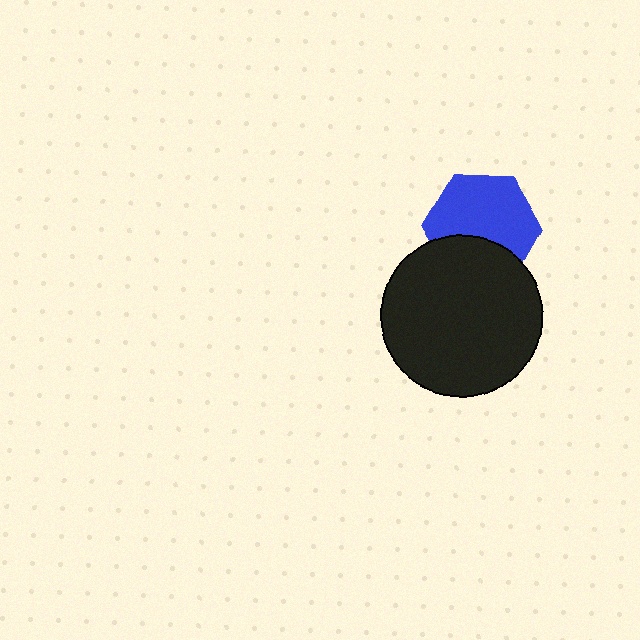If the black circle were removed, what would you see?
You would see the complete blue hexagon.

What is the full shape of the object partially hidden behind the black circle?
The partially hidden object is a blue hexagon.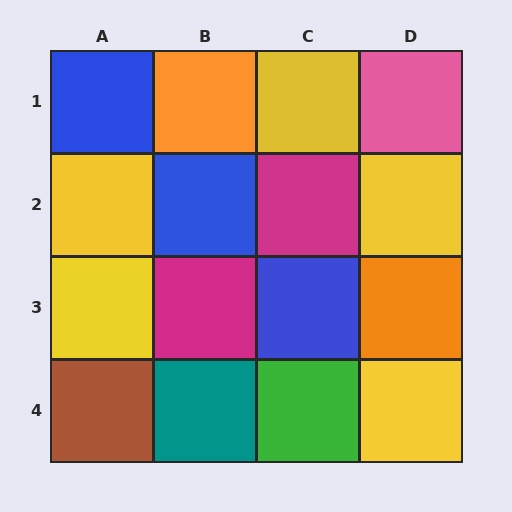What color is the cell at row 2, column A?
Yellow.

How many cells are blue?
3 cells are blue.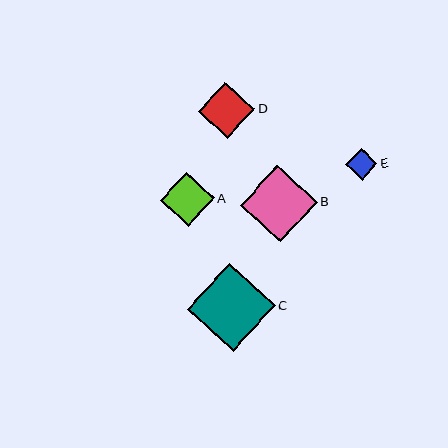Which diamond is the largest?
Diamond C is the largest with a size of approximately 88 pixels.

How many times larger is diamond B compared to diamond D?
Diamond B is approximately 1.4 times the size of diamond D.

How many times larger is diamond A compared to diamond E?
Diamond A is approximately 1.7 times the size of diamond E.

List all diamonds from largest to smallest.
From largest to smallest: C, B, D, A, E.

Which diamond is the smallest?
Diamond E is the smallest with a size of approximately 32 pixels.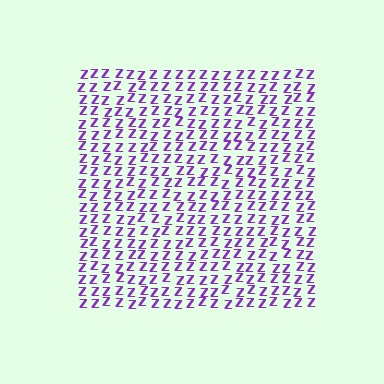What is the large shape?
The large shape is a square.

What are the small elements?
The small elements are letter Z's.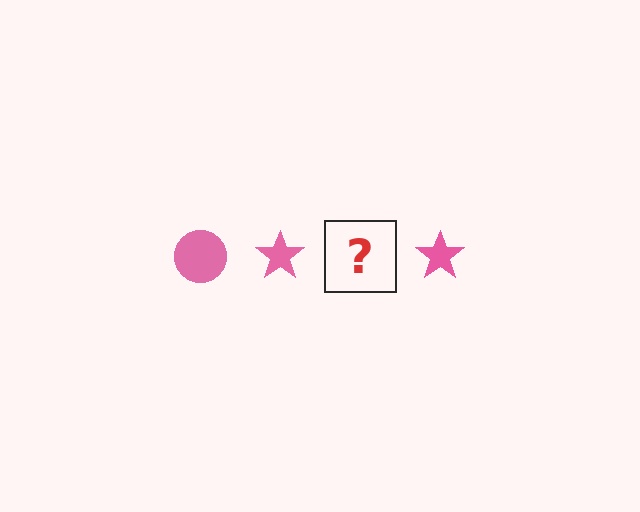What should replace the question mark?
The question mark should be replaced with a pink circle.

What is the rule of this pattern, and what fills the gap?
The rule is that the pattern cycles through circle, star shapes in pink. The gap should be filled with a pink circle.